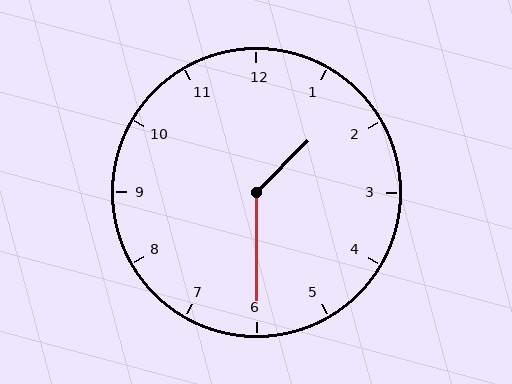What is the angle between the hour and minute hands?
Approximately 135 degrees.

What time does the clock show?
1:30.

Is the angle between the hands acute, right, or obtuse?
It is obtuse.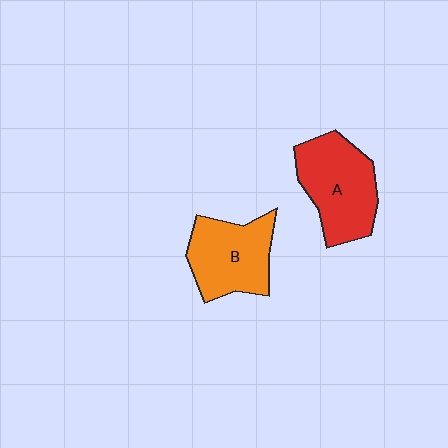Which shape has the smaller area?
Shape B (orange).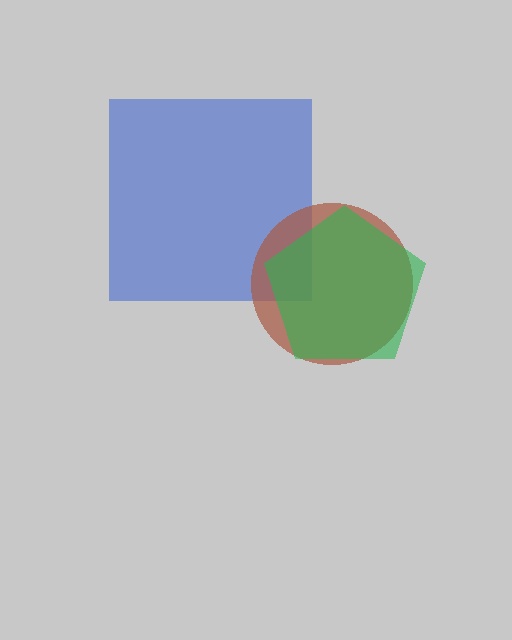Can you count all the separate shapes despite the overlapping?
Yes, there are 3 separate shapes.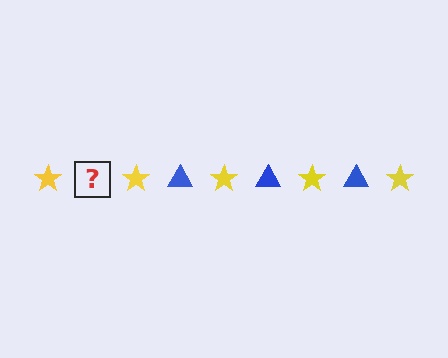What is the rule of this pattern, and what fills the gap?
The rule is that the pattern alternates between yellow star and blue triangle. The gap should be filled with a blue triangle.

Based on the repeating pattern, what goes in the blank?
The blank should be a blue triangle.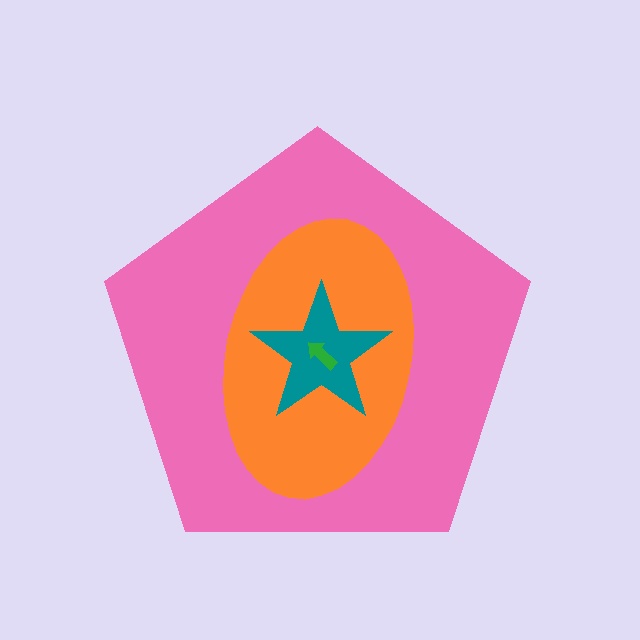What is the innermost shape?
The green arrow.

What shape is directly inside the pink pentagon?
The orange ellipse.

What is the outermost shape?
The pink pentagon.